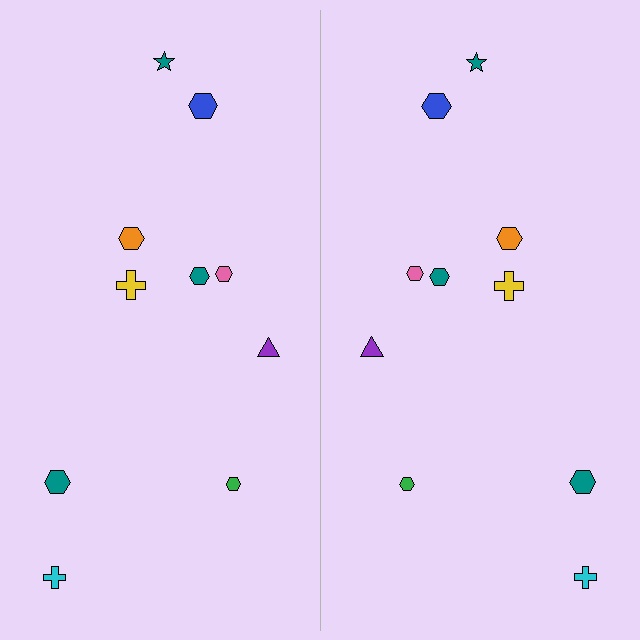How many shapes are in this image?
There are 20 shapes in this image.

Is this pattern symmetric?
Yes, this pattern has bilateral (reflection) symmetry.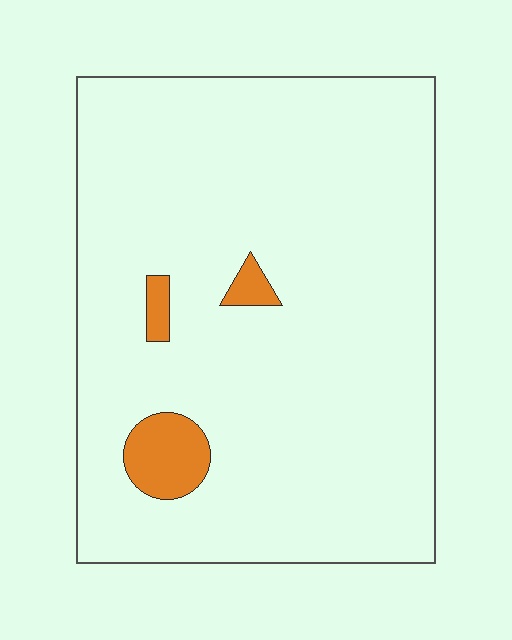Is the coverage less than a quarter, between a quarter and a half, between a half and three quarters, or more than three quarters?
Less than a quarter.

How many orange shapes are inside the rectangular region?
3.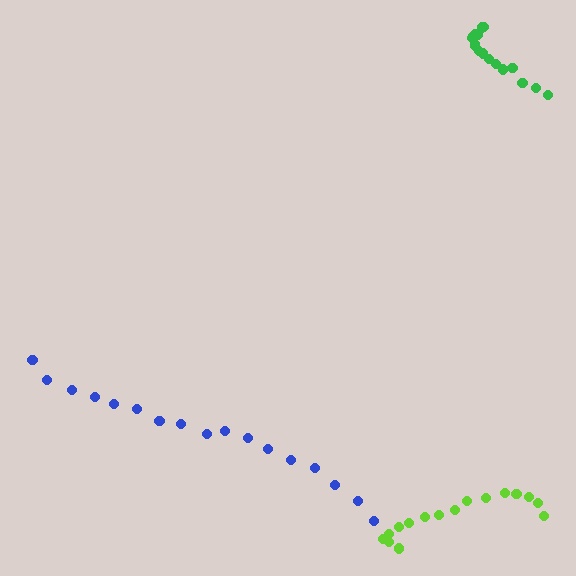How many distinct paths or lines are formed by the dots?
There are 3 distinct paths.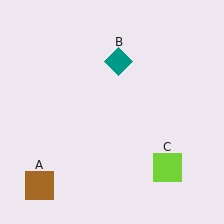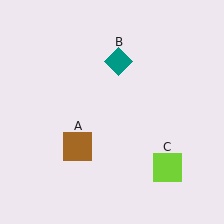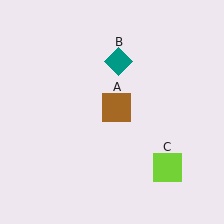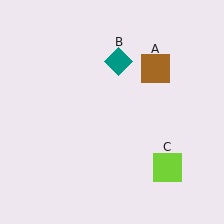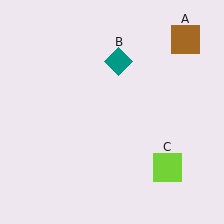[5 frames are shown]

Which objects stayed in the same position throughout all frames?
Teal diamond (object B) and lime square (object C) remained stationary.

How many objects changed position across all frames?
1 object changed position: brown square (object A).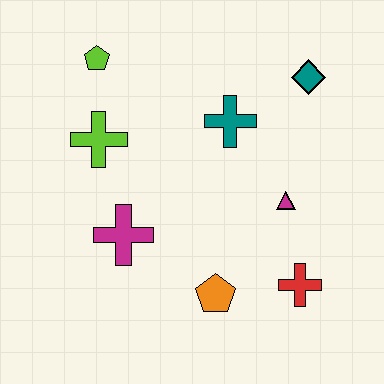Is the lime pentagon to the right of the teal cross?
No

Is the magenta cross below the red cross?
No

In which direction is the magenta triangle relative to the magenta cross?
The magenta triangle is to the right of the magenta cross.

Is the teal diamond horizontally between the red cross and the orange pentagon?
No